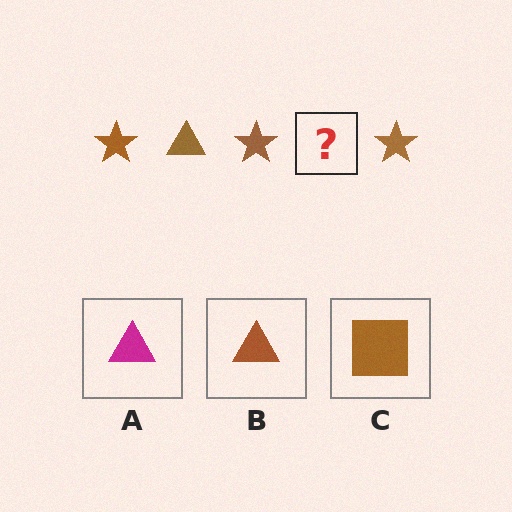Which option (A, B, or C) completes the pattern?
B.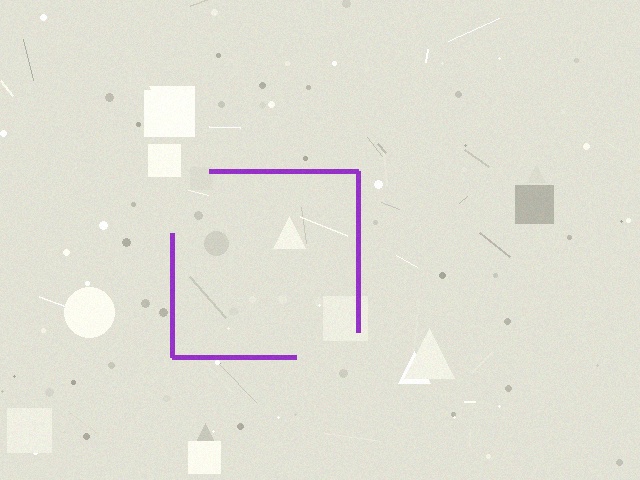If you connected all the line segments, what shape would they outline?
They would outline a square.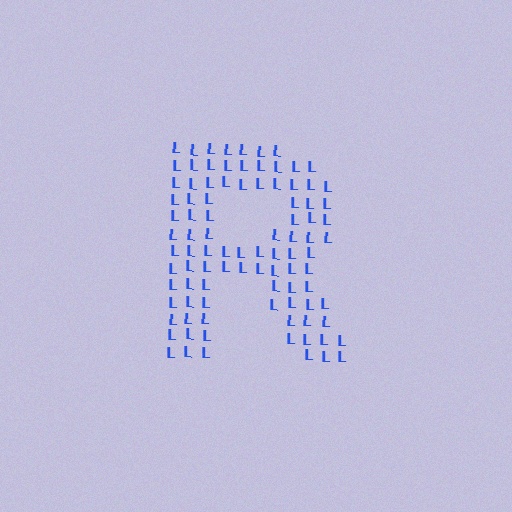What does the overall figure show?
The overall figure shows the letter R.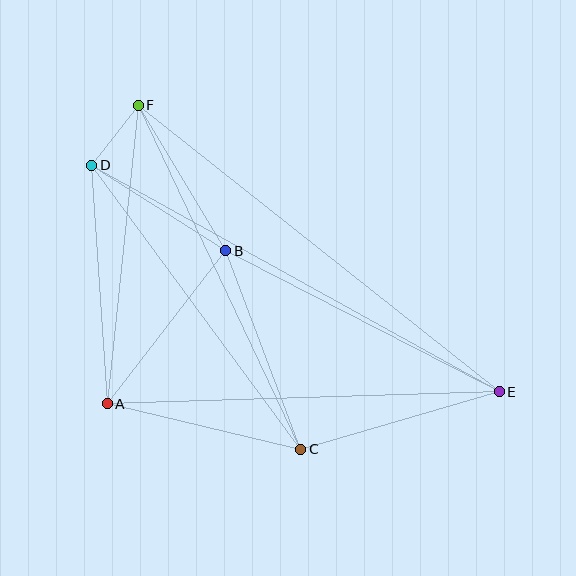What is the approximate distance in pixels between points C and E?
The distance between C and E is approximately 207 pixels.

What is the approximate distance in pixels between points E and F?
The distance between E and F is approximately 461 pixels.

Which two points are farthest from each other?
Points D and E are farthest from each other.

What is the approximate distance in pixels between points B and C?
The distance between B and C is approximately 212 pixels.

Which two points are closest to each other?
Points D and F are closest to each other.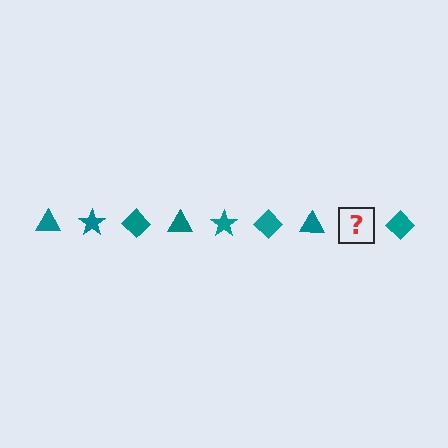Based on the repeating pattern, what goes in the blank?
The blank should be a teal star.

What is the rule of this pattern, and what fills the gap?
The rule is that the pattern cycles through triangle, star, diamond shapes in teal. The gap should be filled with a teal star.